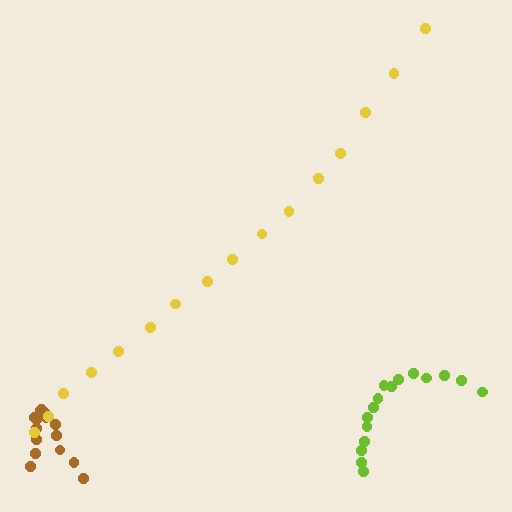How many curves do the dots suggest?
There are 3 distinct paths.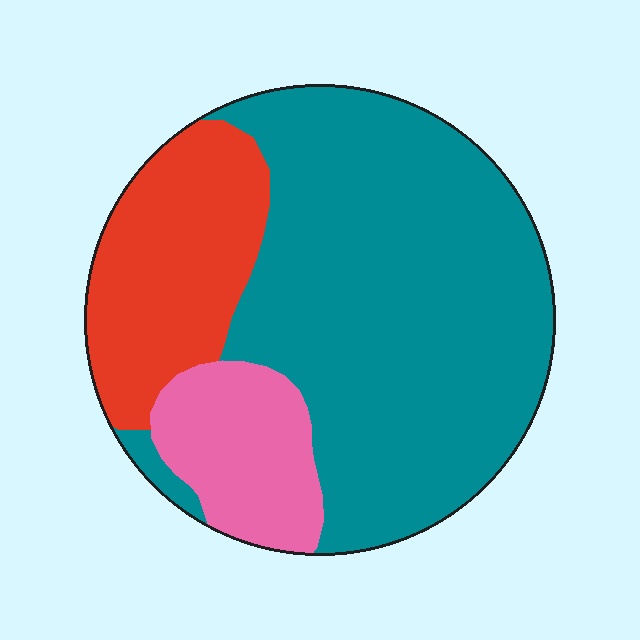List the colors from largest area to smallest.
From largest to smallest: teal, red, pink.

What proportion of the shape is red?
Red takes up less than a quarter of the shape.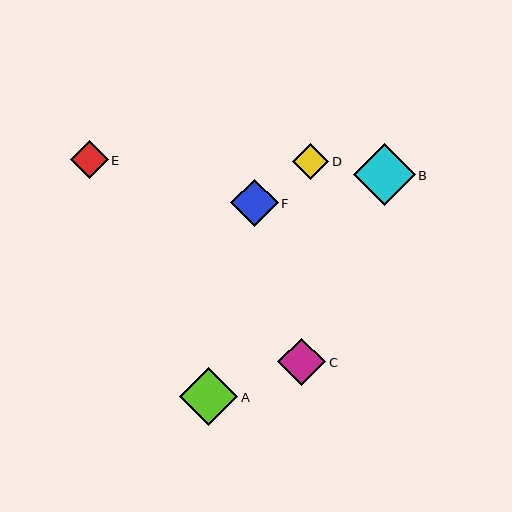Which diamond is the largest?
Diamond B is the largest with a size of approximately 61 pixels.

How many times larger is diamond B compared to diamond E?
Diamond B is approximately 1.6 times the size of diamond E.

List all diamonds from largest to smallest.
From largest to smallest: B, A, C, F, E, D.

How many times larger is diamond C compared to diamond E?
Diamond C is approximately 1.3 times the size of diamond E.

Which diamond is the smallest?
Diamond D is the smallest with a size of approximately 36 pixels.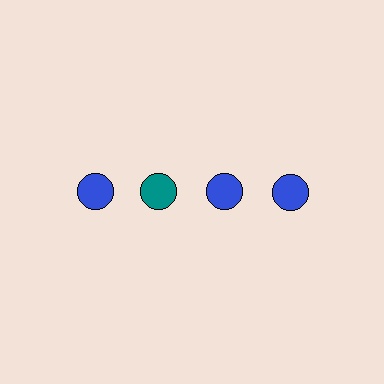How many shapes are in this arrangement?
There are 4 shapes arranged in a grid pattern.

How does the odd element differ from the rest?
It has a different color: teal instead of blue.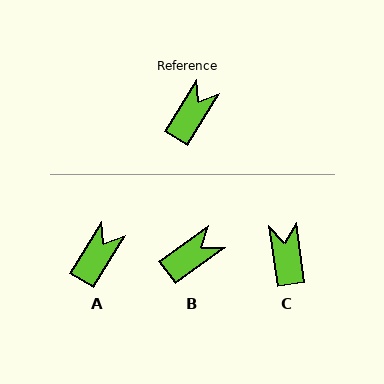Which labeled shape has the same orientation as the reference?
A.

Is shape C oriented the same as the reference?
No, it is off by about 39 degrees.